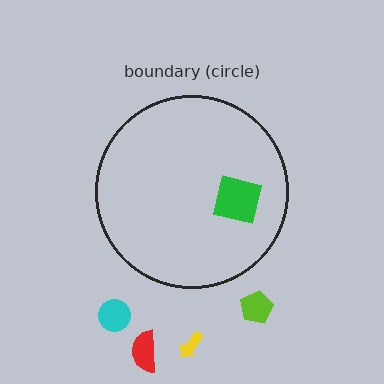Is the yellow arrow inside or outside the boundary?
Outside.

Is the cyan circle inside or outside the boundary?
Outside.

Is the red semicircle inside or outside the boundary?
Outside.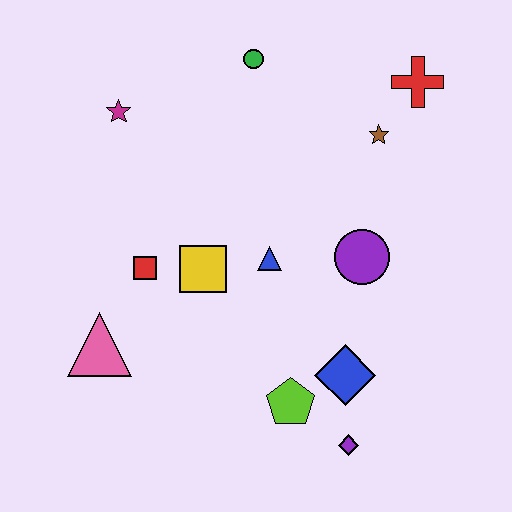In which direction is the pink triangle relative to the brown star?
The pink triangle is to the left of the brown star.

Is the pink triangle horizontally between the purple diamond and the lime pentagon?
No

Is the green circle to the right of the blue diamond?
No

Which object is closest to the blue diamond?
The lime pentagon is closest to the blue diamond.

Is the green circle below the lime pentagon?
No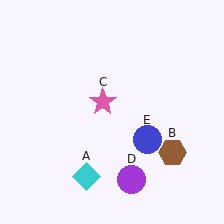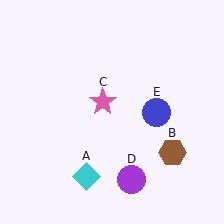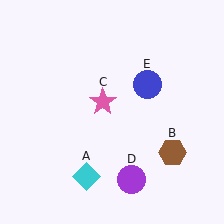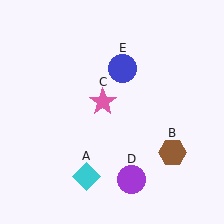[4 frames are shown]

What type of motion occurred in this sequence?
The blue circle (object E) rotated counterclockwise around the center of the scene.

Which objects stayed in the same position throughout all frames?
Cyan diamond (object A) and brown hexagon (object B) and pink star (object C) and purple circle (object D) remained stationary.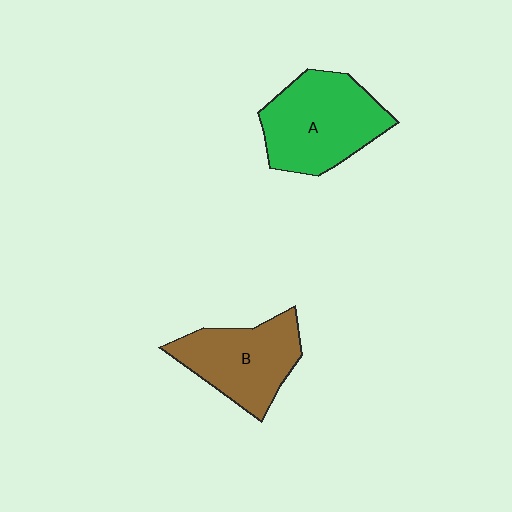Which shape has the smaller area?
Shape B (brown).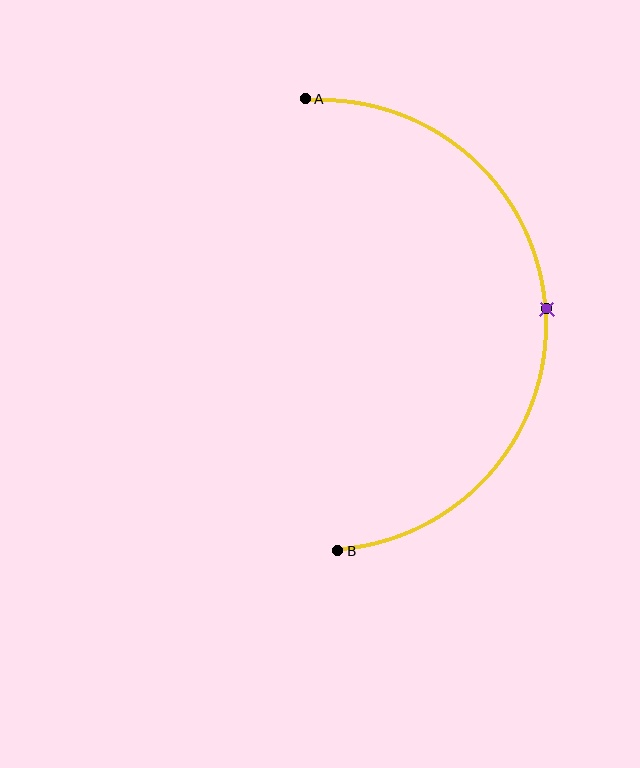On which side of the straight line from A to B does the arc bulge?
The arc bulges to the right of the straight line connecting A and B.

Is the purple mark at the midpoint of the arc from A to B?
Yes. The purple mark lies on the arc at equal arc-length from both A and B — it is the arc midpoint.